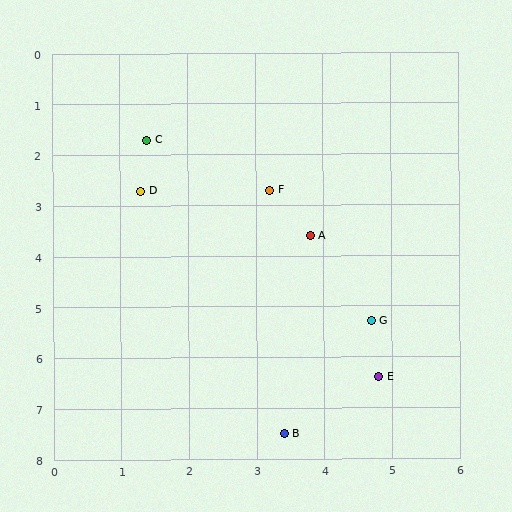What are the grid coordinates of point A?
Point A is at approximately (3.8, 3.6).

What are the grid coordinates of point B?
Point B is at approximately (3.4, 7.5).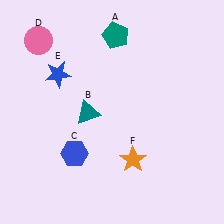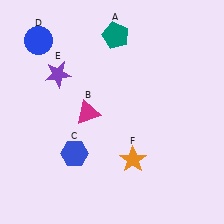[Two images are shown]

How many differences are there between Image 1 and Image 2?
There are 3 differences between the two images.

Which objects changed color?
B changed from teal to magenta. D changed from pink to blue. E changed from blue to purple.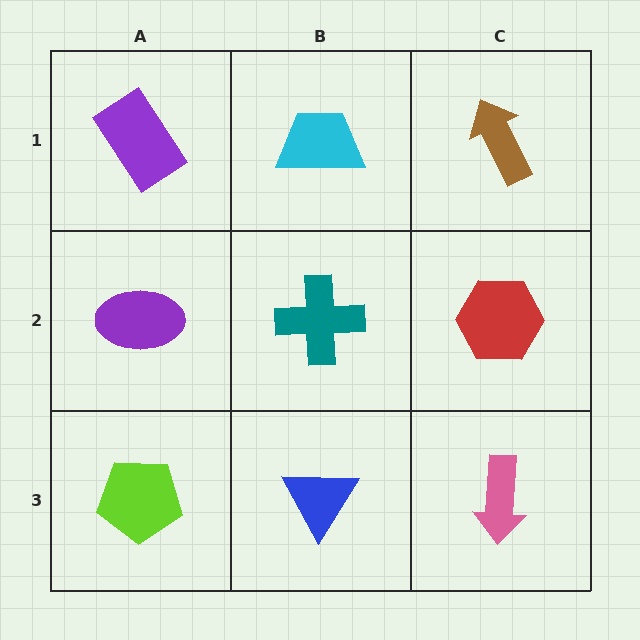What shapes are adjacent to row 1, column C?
A red hexagon (row 2, column C), a cyan trapezoid (row 1, column B).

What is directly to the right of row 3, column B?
A pink arrow.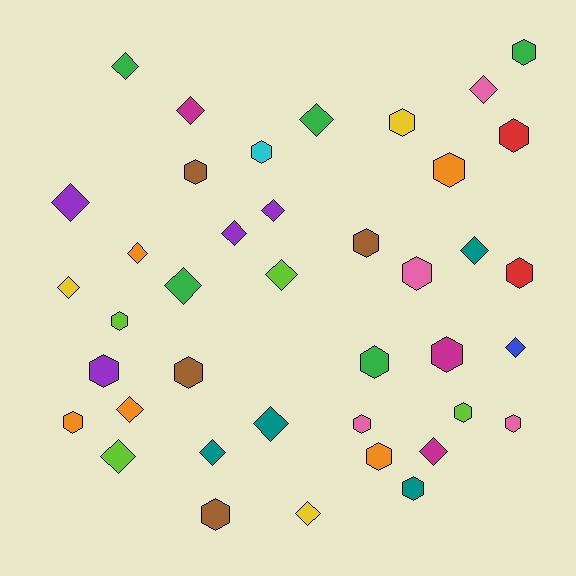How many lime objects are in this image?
There are 4 lime objects.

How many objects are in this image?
There are 40 objects.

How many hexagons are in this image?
There are 21 hexagons.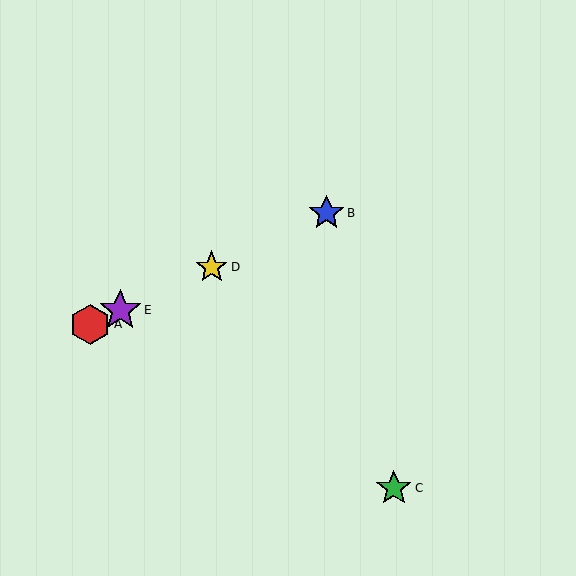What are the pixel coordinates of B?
Object B is at (327, 213).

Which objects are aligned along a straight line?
Objects A, B, D, E are aligned along a straight line.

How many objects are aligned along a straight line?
4 objects (A, B, D, E) are aligned along a straight line.